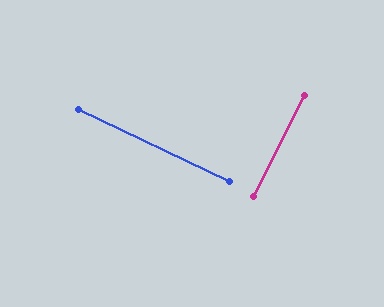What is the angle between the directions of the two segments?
Approximately 89 degrees.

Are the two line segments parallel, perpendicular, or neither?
Perpendicular — they meet at approximately 89°.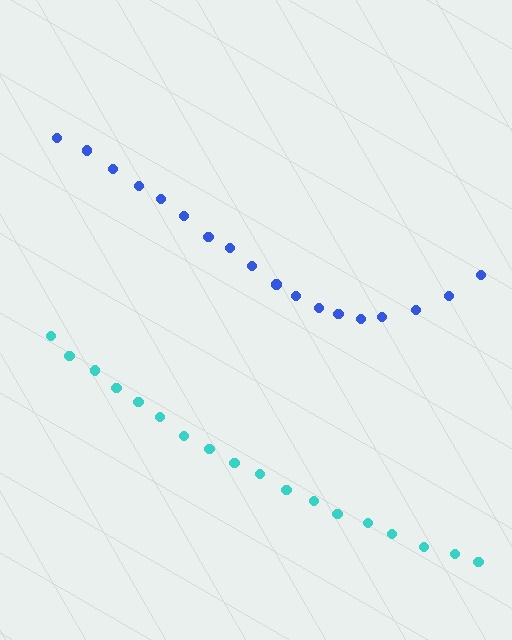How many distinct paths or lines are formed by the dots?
There are 2 distinct paths.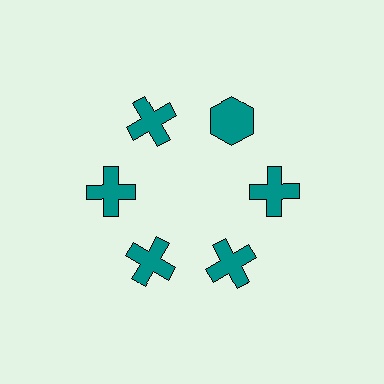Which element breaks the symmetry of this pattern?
The teal hexagon at roughly the 1 o'clock position breaks the symmetry. All other shapes are teal crosses.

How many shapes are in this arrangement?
There are 6 shapes arranged in a ring pattern.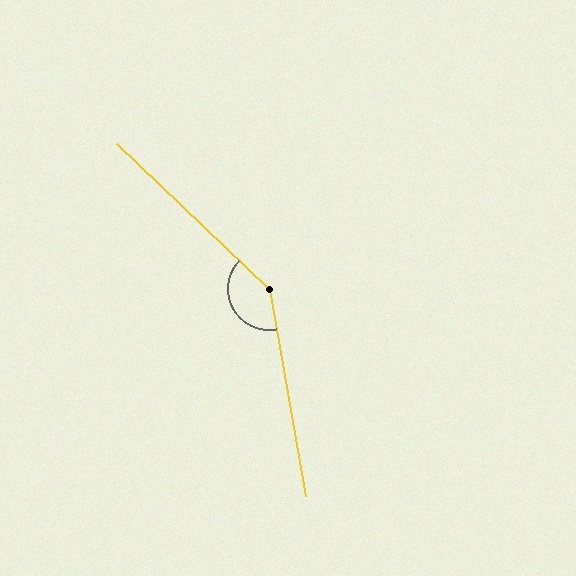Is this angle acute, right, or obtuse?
It is obtuse.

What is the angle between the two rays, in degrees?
Approximately 143 degrees.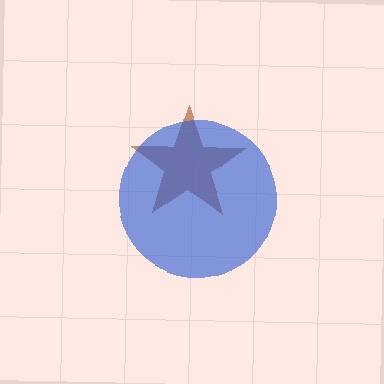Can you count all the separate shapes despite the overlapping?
Yes, there are 2 separate shapes.